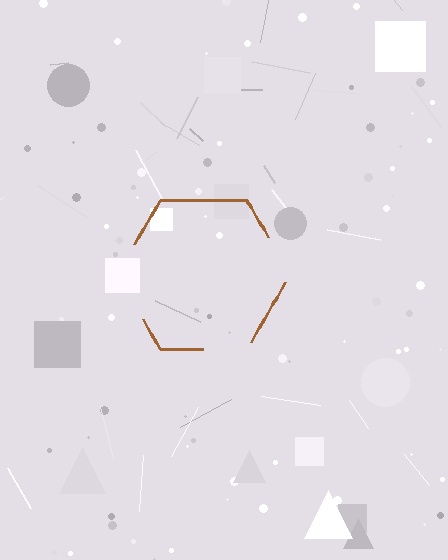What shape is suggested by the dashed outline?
The dashed outline suggests a hexagon.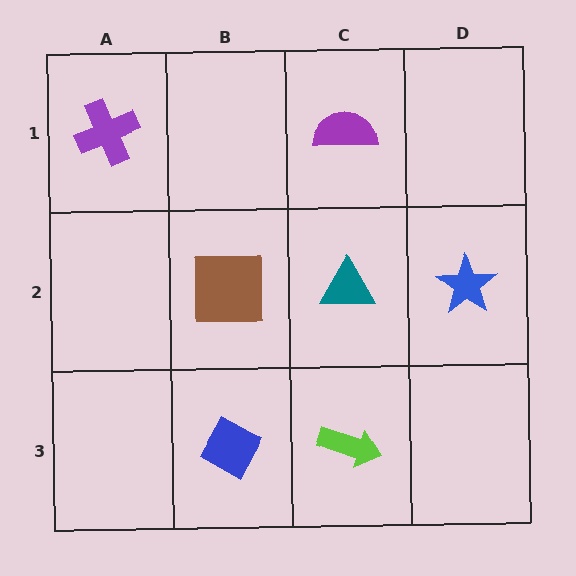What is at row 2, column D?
A blue star.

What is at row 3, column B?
A blue diamond.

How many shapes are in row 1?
2 shapes.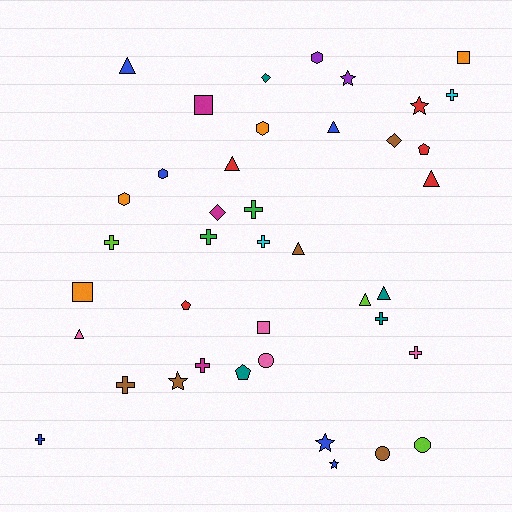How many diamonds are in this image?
There are 3 diamonds.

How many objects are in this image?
There are 40 objects.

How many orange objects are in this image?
There are 4 orange objects.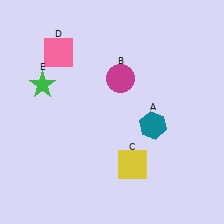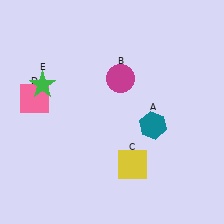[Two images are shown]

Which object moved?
The pink square (D) moved down.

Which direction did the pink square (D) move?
The pink square (D) moved down.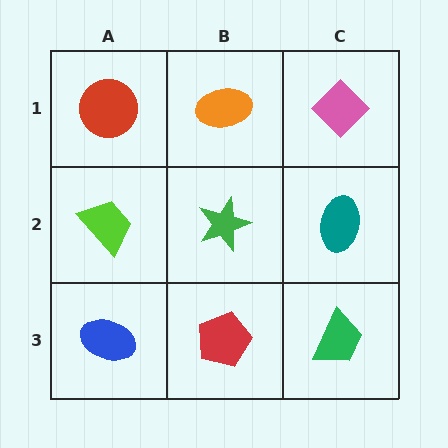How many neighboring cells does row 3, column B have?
3.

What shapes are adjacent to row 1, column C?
A teal ellipse (row 2, column C), an orange ellipse (row 1, column B).